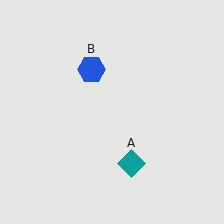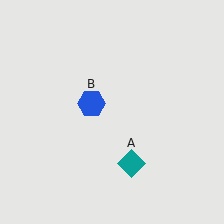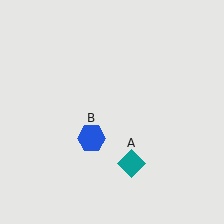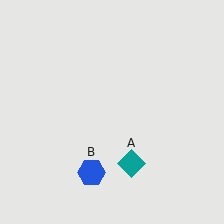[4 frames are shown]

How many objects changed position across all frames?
1 object changed position: blue hexagon (object B).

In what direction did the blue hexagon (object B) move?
The blue hexagon (object B) moved down.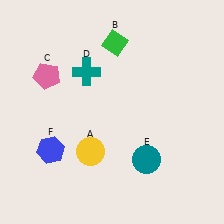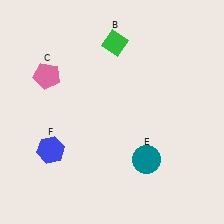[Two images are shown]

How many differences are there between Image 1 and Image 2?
There are 2 differences between the two images.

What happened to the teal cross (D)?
The teal cross (D) was removed in Image 2. It was in the top-left area of Image 1.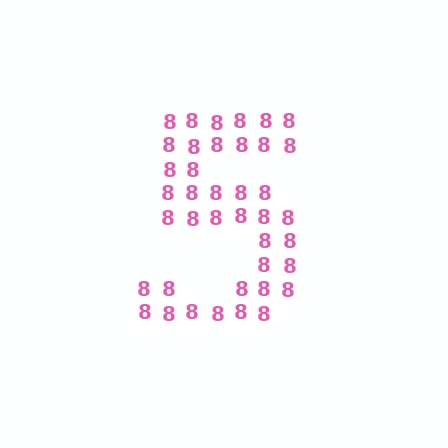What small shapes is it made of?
It is made of small digit 8's.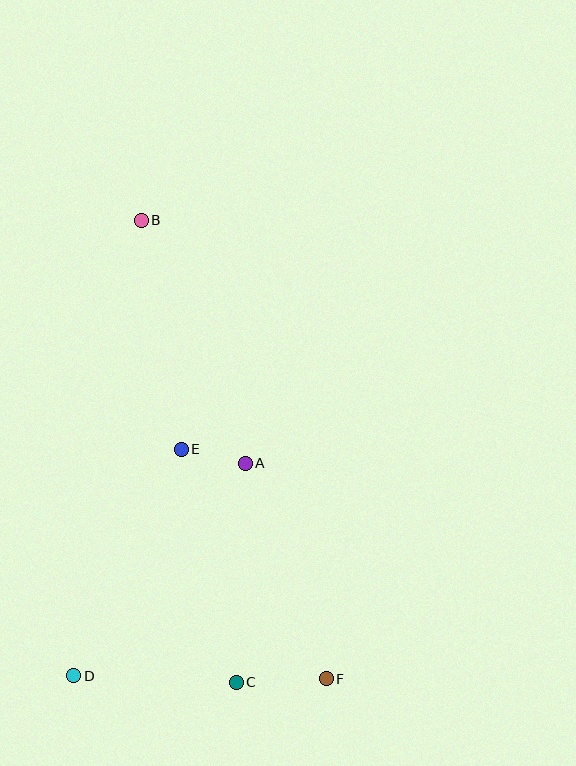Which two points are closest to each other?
Points A and E are closest to each other.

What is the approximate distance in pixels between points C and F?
The distance between C and F is approximately 90 pixels.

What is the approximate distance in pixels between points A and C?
The distance between A and C is approximately 220 pixels.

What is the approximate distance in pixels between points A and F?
The distance between A and F is approximately 230 pixels.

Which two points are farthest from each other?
Points B and F are farthest from each other.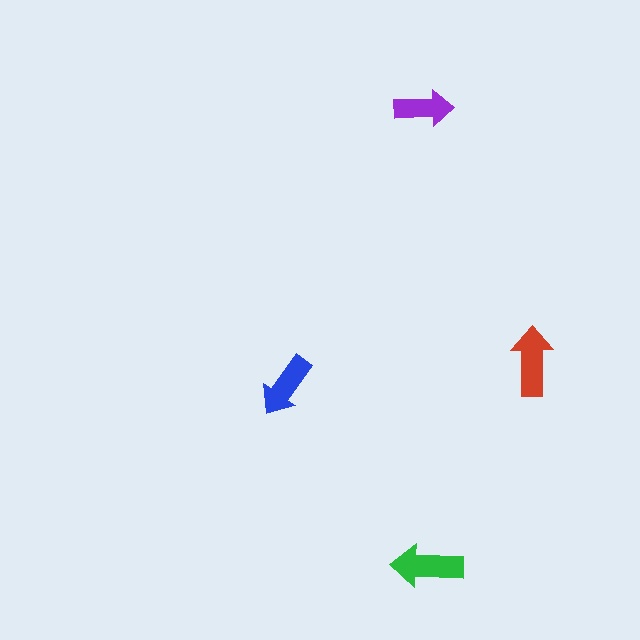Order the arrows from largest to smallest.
the green one, the red one, the blue one, the purple one.